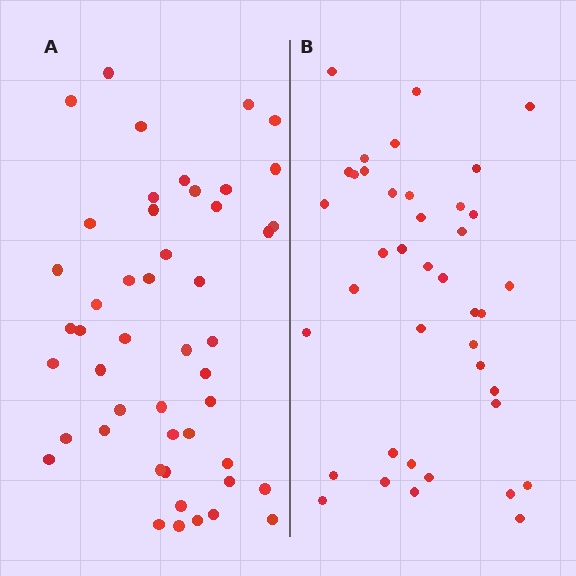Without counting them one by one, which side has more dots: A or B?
Region A (the left region) has more dots.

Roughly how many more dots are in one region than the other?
Region A has roughly 8 or so more dots than region B.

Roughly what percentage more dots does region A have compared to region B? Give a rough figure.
About 20% more.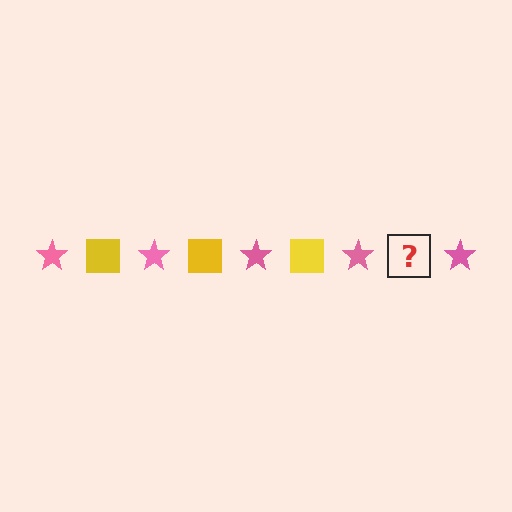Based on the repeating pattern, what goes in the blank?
The blank should be a yellow square.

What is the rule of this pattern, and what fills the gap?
The rule is that the pattern alternates between pink star and yellow square. The gap should be filled with a yellow square.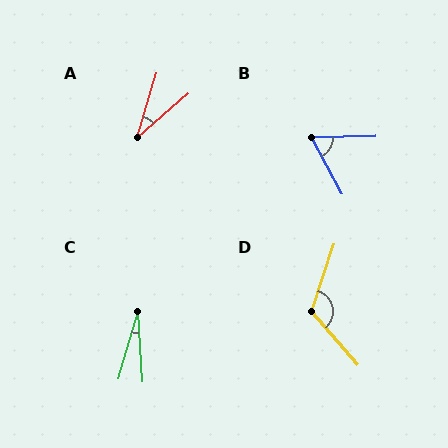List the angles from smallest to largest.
C (20°), A (32°), B (62°), D (121°).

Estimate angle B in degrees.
Approximately 62 degrees.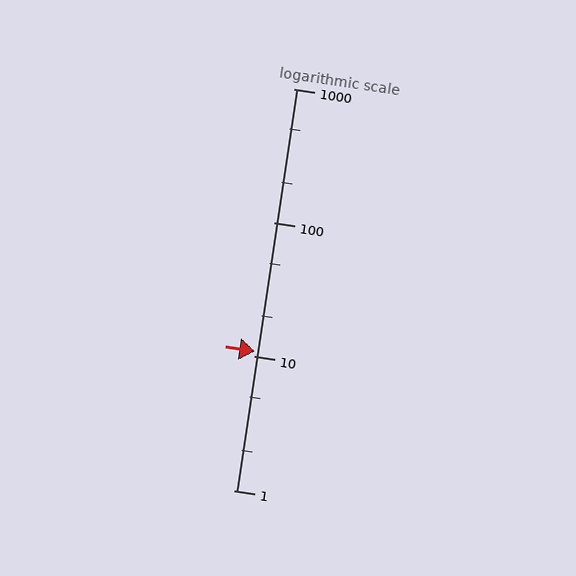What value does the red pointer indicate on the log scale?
The pointer indicates approximately 11.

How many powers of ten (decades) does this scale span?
The scale spans 3 decades, from 1 to 1000.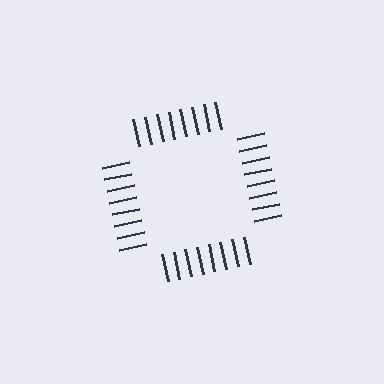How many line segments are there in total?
32 — 8 along each of the 4 edges.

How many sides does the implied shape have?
4 sides — the line-ends trace a square.